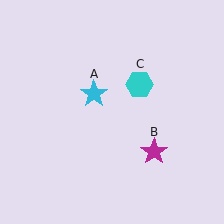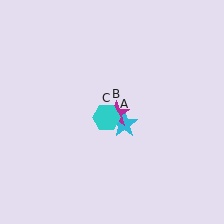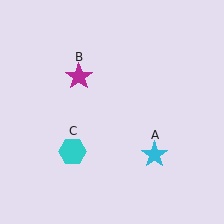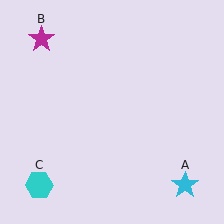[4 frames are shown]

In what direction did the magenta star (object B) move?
The magenta star (object B) moved up and to the left.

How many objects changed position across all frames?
3 objects changed position: cyan star (object A), magenta star (object B), cyan hexagon (object C).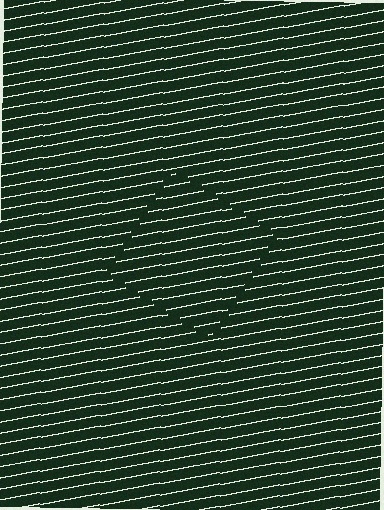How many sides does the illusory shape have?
4 sides — the line-ends trace a square.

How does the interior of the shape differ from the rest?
The interior of the shape contains the same grating, shifted by half a period — the contour is defined by the phase discontinuity where line-ends from the inner and outer gratings abut.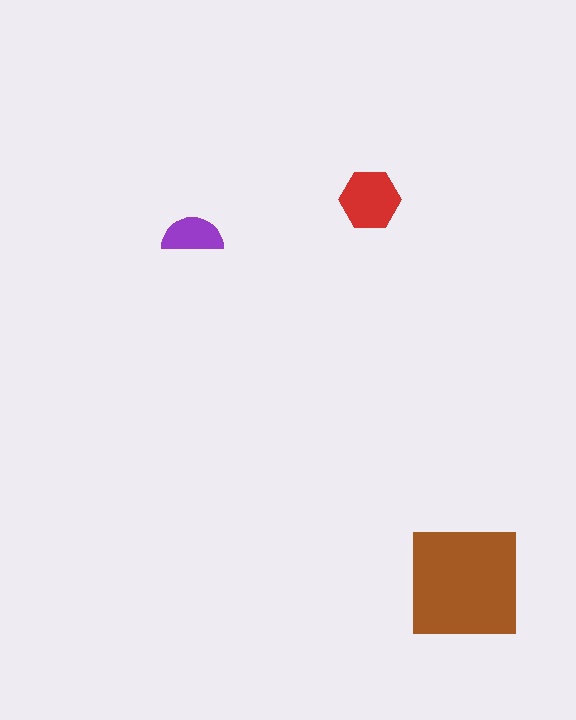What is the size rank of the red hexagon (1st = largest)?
2nd.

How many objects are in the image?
There are 3 objects in the image.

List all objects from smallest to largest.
The purple semicircle, the red hexagon, the brown square.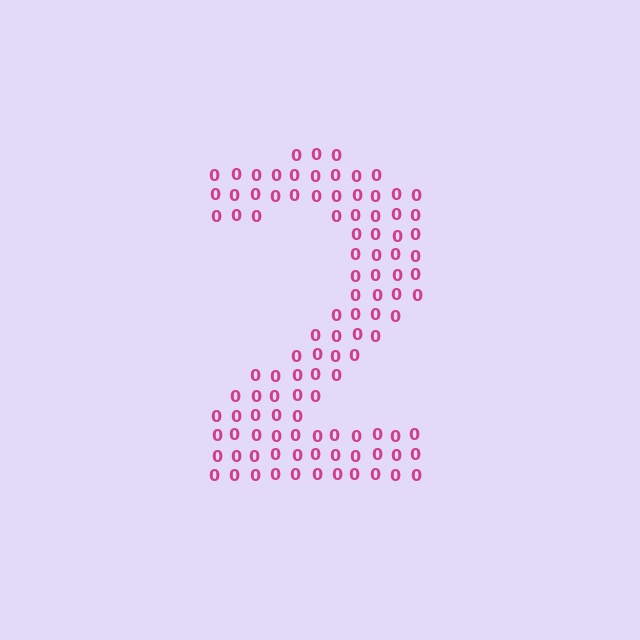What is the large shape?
The large shape is the digit 2.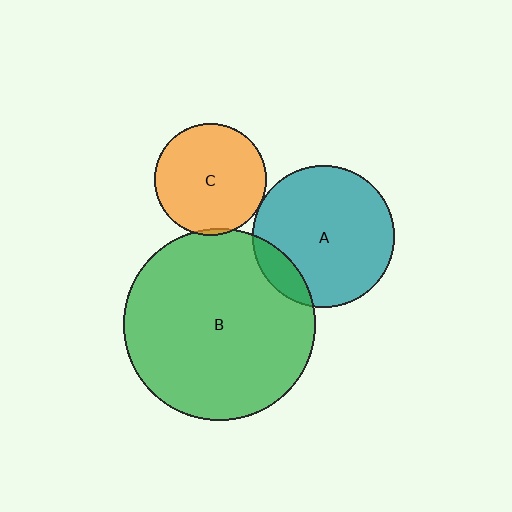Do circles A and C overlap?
Yes.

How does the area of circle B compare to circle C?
Approximately 2.9 times.